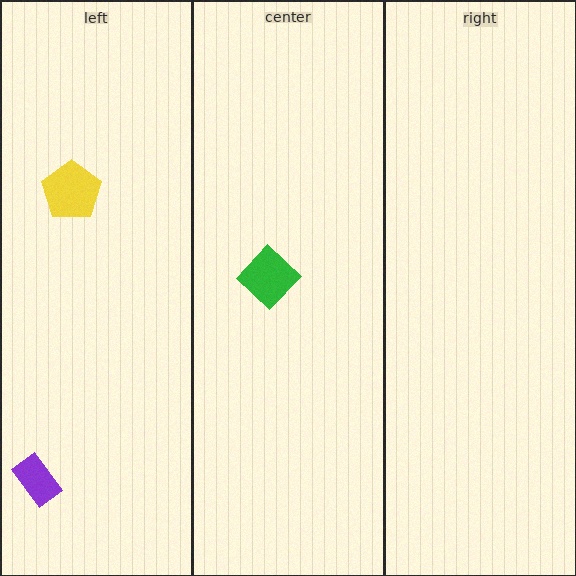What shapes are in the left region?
The yellow pentagon, the purple rectangle.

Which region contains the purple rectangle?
The left region.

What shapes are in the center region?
The green diamond.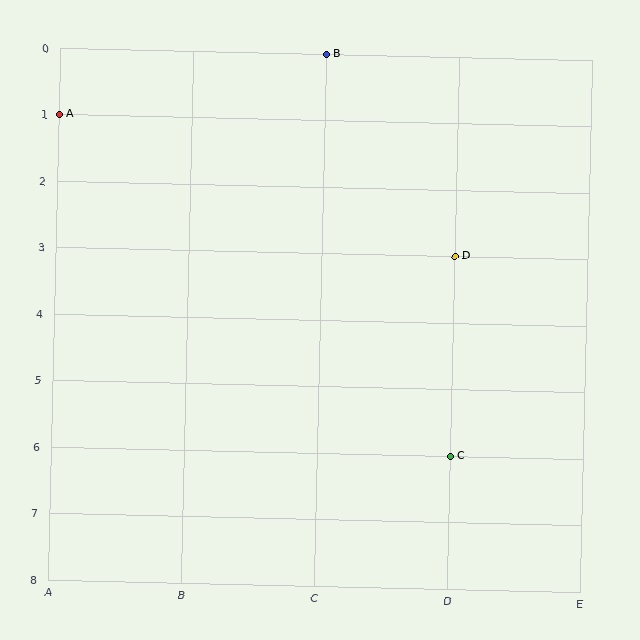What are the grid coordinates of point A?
Point A is at grid coordinates (A, 1).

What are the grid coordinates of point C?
Point C is at grid coordinates (D, 6).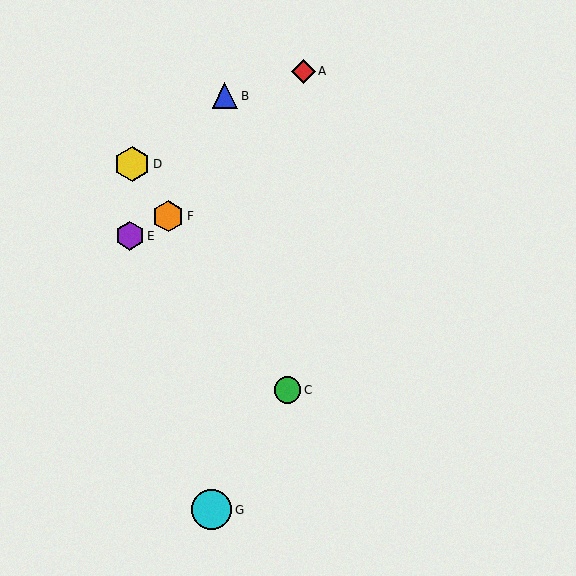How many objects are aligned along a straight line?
3 objects (C, D, F) are aligned along a straight line.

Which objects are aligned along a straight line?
Objects C, D, F are aligned along a straight line.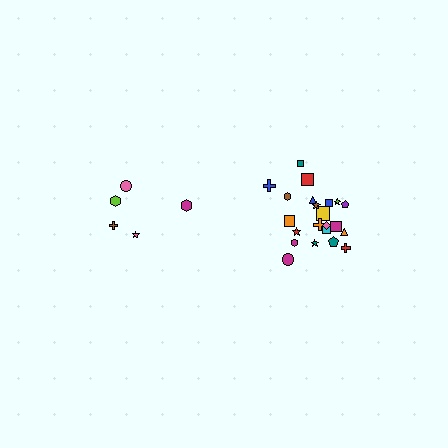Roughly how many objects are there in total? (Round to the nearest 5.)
Roughly 25 objects in total.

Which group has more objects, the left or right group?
The right group.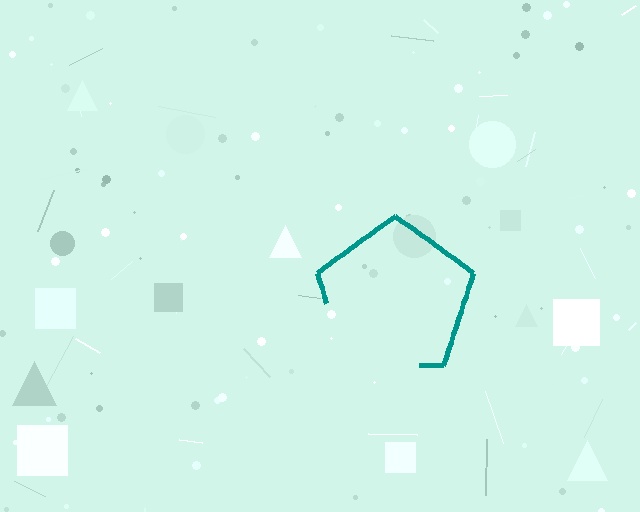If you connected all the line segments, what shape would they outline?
They would outline a pentagon.